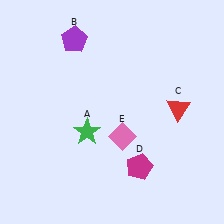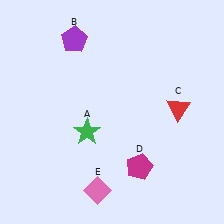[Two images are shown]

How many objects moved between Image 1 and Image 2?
1 object moved between the two images.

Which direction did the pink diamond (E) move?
The pink diamond (E) moved down.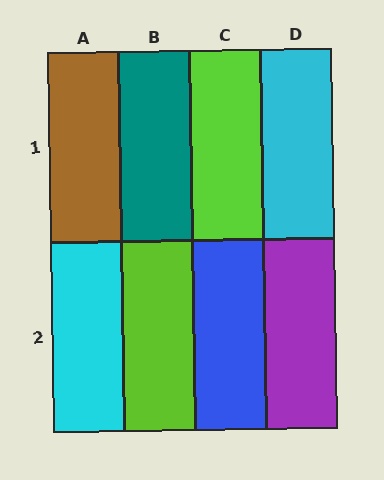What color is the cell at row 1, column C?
Lime.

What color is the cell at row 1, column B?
Teal.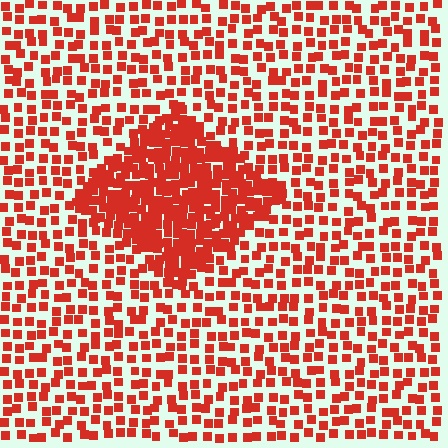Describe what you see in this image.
The image contains small red elements arranged at two different densities. A diamond-shaped region is visible where the elements are more densely packed than the surrounding area.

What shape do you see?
I see a diamond.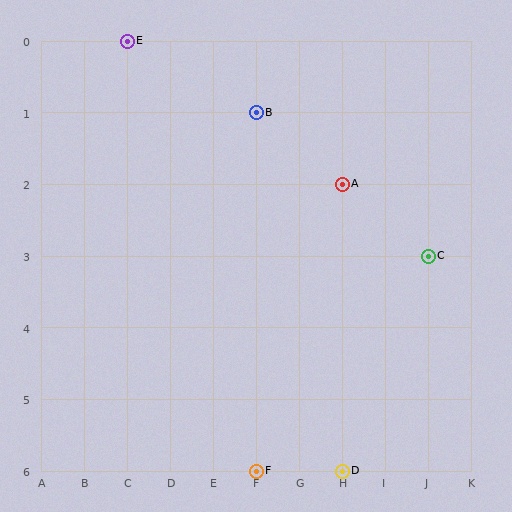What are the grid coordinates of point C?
Point C is at grid coordinates (J, 3).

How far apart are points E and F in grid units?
Points E and F are 3 columns and 6 rows apart (about 6.7 grid units diagonally).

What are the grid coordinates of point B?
Point B is at grid coordinates (F, 1).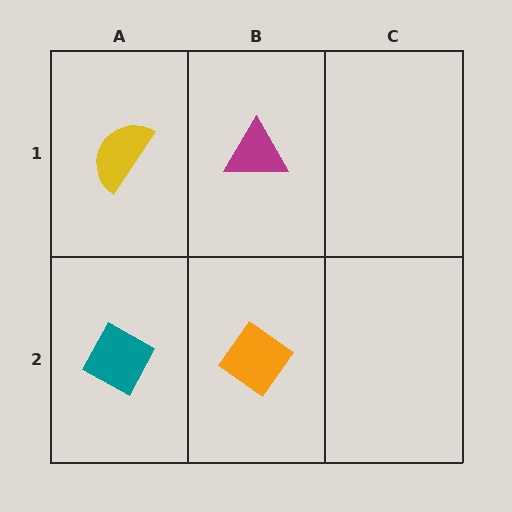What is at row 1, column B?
A magenta triangle.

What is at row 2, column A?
A teal diamond.